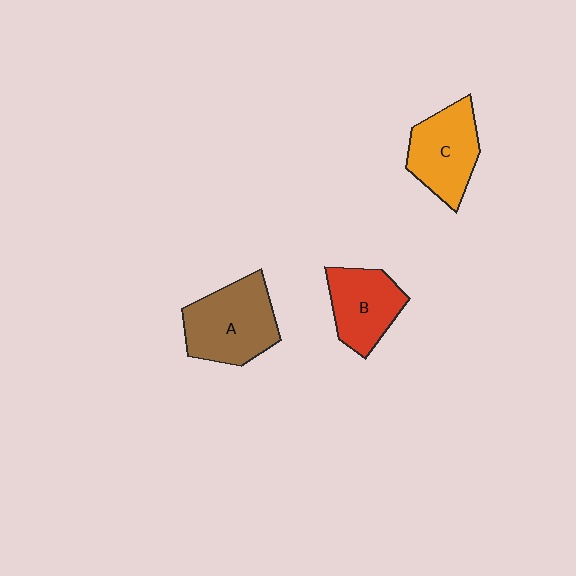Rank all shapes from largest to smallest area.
From largest to smallest: A (brown), C (orange), B (red).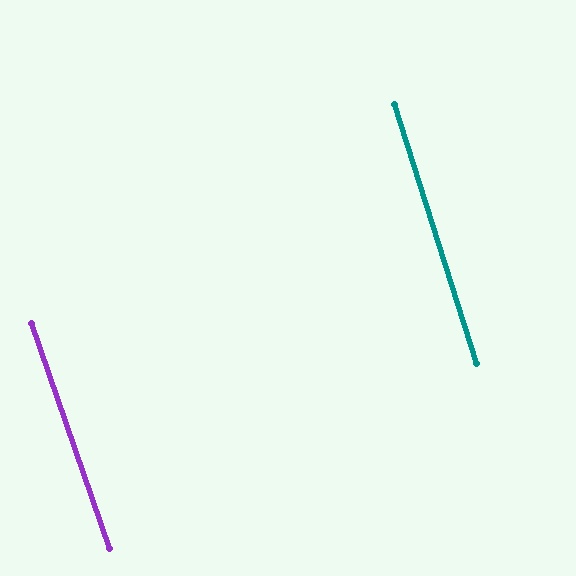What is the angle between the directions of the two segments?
Approximately 2 degrees.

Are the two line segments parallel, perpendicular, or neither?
Parallel — their directions differ by only 1.8°.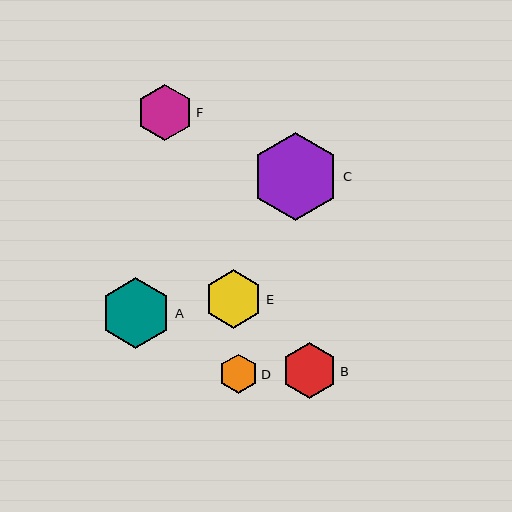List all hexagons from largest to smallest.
From largest to smallest: C, A, E, F, B, D.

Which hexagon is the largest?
Hexagon C is the largest with a size of approximately 88 pixels.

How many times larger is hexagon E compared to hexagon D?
Hexagon E is approximately 1.5 times the size of hexagon D.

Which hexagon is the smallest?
Hexagon D is the smallest with a size of approximately 39 pixels.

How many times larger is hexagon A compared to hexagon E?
Hexagon A is approximately 1.2 times the size of hexagon E.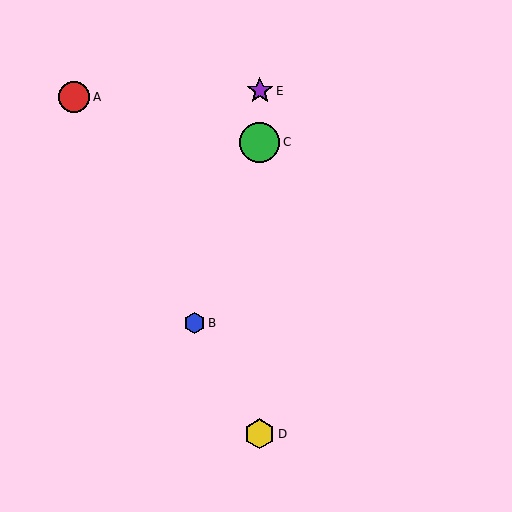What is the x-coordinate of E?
Object E is at x≈260.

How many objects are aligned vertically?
3 objects (C, D, E) are aligned vertically.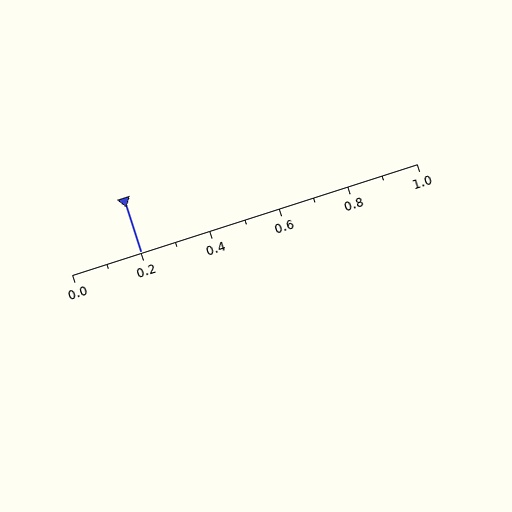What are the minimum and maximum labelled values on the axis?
The axis runs from 0.0 to 1.0.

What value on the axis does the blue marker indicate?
The marker indicates approximately 0.2.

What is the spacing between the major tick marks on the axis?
The major ticks are spaced 0.2 apart.